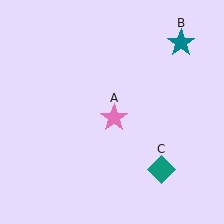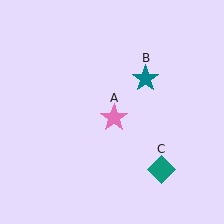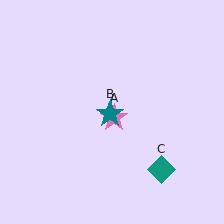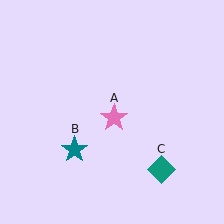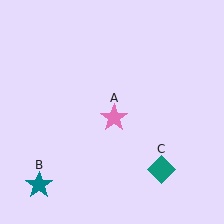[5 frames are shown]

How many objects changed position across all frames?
1 object changed position: teal star (object B).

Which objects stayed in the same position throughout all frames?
Pink star (object A) and teal diamond (object C) remained stationary.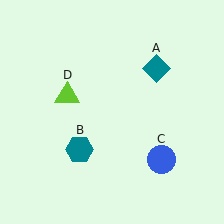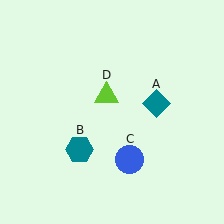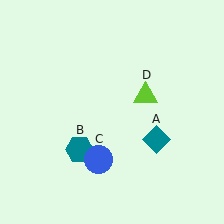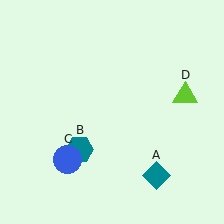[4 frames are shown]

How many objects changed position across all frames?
3 objects changed position: teal diamond (object A), blue circle (object C), lime triangle (object D).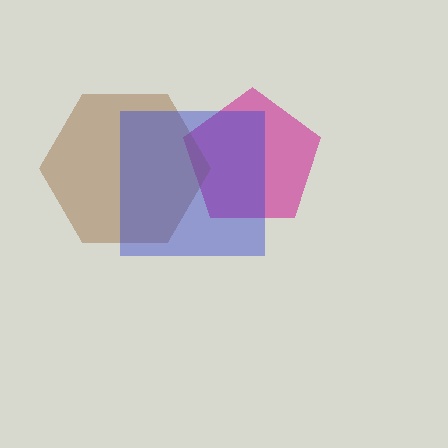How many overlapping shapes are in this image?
There are 3 overlapping shapes in the image.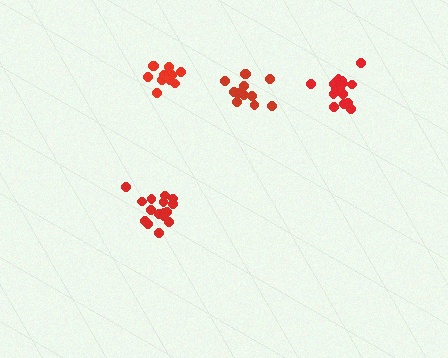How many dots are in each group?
Group 1: 12 dots, Group 2: 17 dots, Group 3: 17 dots, Group 4: 13 dots (59 total).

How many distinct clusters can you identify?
There are 4 distinct clusters.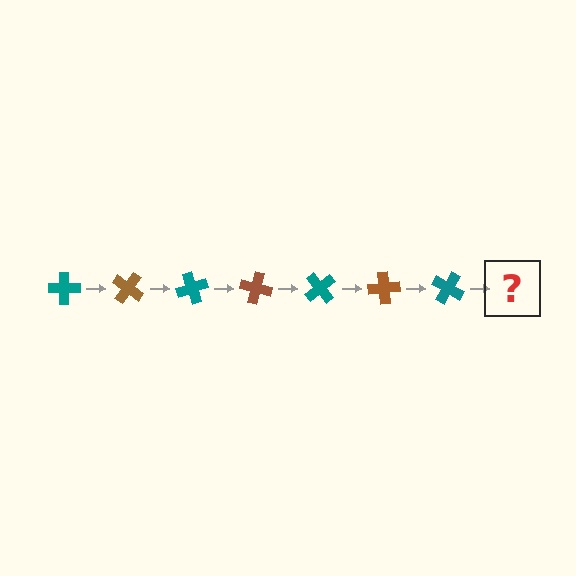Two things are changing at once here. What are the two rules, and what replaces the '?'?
The two rules are that it rotates 35 degrees each step and the color cycles through teal and brown. The '?' should be a brown cross, rotated 245 degrees from the start.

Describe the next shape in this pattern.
It should be a brown cross, rotated 245 degrees from the start.